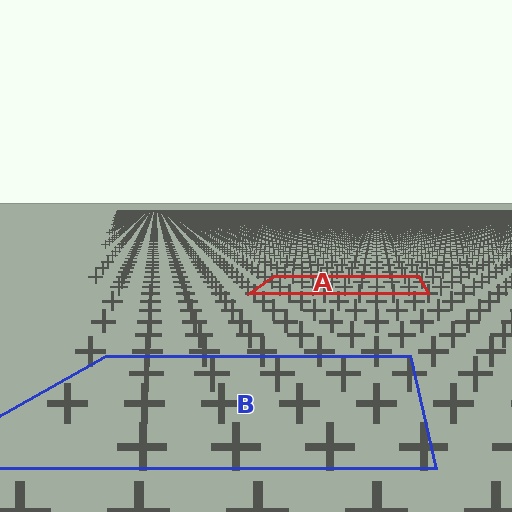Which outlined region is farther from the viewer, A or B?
Region A is farther from the viewer — the texture elements inside it appear smaller and more densely packed.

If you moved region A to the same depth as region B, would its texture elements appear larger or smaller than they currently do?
They would appear larger. At a closer depth, the same texture elements are projected at a bigger on-screen size.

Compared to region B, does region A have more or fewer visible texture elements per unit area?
Region A has more texture elements per unit area — they are packed more densely because it is farther away.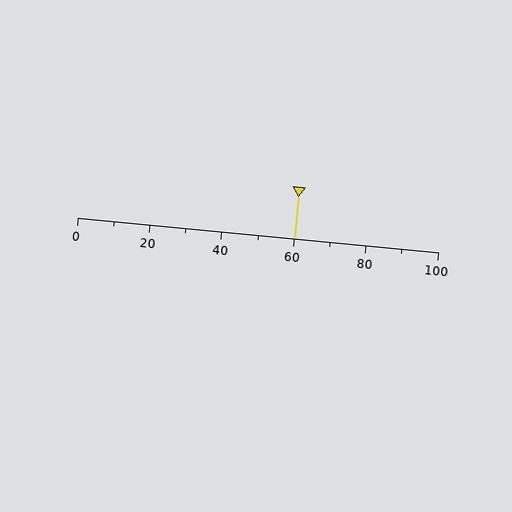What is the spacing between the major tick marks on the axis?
The major ticks are spaced 20 apart.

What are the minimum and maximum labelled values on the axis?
The axis runs from 0 to 100.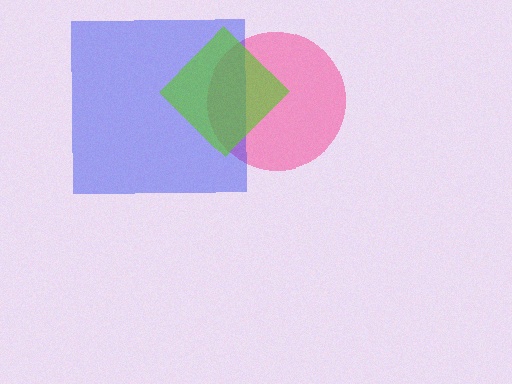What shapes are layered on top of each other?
The layered shapes are: a pink circle, a blue square, a lime diamond.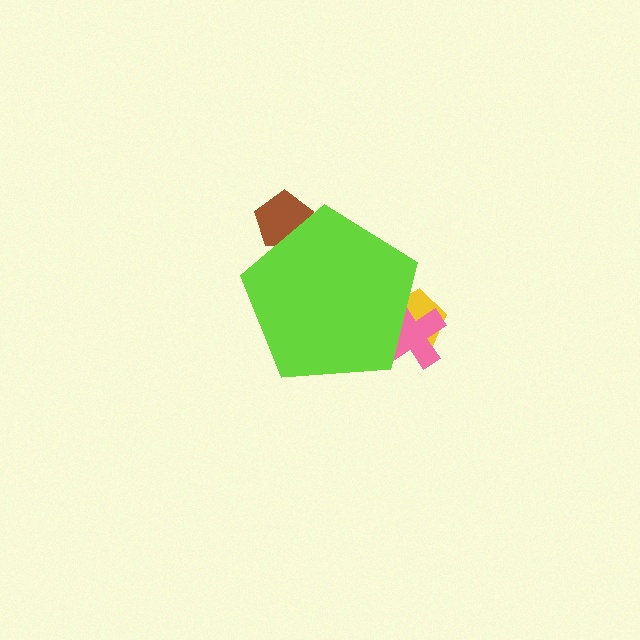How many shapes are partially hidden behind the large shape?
3 shapes are partially hidden.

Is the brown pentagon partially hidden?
Yes, the brown pentagon is partially hidden behind the lime pentagon.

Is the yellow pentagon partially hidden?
Yes, the yellow pentagon is partially hidden behind the lime pentagon.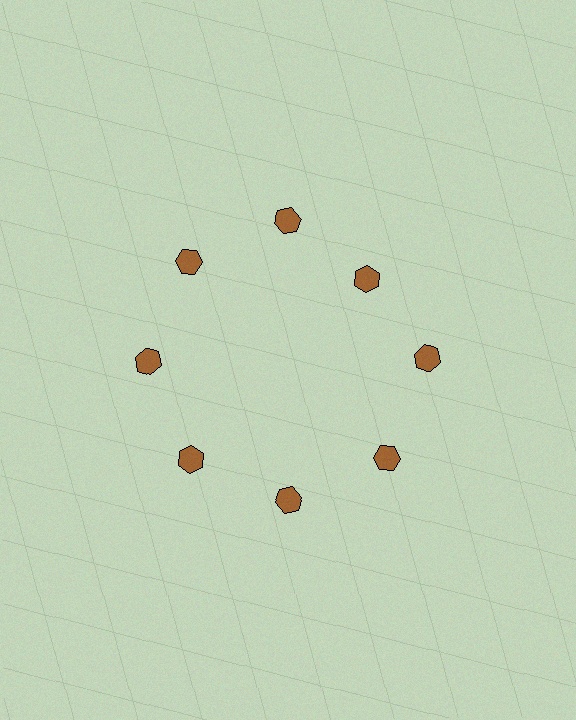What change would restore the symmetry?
The symmetry would be restored by moving it outward, back onto the ring so that all 8 hexagons sit at equal angles and equal distance from the center.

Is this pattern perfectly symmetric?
No. The 8 brown hexagons are arranged in a ring, but one element near the 2 o'clock position is pulled inward toward the center, breaking the 8-fold rotational symmetry.